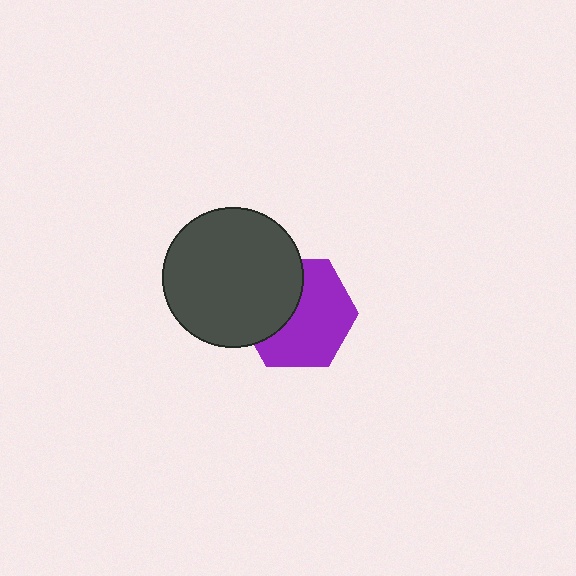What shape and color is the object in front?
The object in front is a dark gray circle.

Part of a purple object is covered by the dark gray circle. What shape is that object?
It is a hexagon.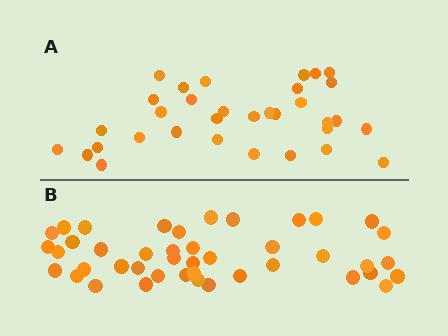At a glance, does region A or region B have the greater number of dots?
Region B (the bottom region) has more dots.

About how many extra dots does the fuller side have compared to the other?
Region B has roughly 10 or so more dots than region A.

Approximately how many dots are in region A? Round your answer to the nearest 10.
About 30 dots. (The exact count is 33, which rounds to 30.)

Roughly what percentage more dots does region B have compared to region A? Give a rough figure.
About 30% more.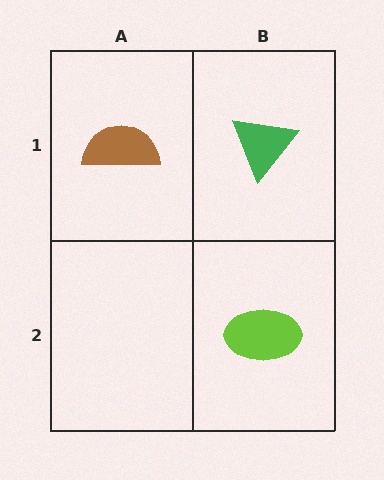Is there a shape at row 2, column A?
No, that cell is empty.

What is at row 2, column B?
A lime ellipse.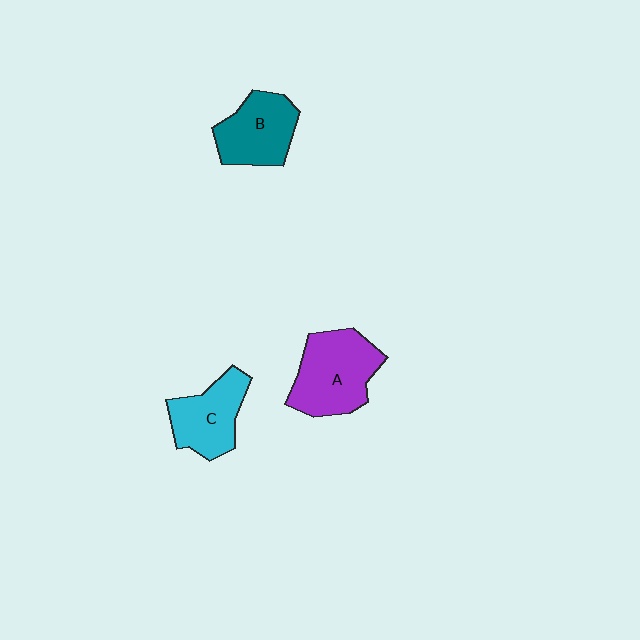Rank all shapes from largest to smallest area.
From largest to smallest: A (purple), B (teal), C (cyan).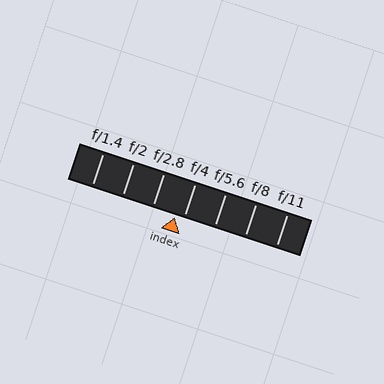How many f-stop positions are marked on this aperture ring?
There are 7 f-stop positions marked.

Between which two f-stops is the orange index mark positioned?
The index mark is between f/2.8 and f/4.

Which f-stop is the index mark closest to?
The index mark is closest to f/4.